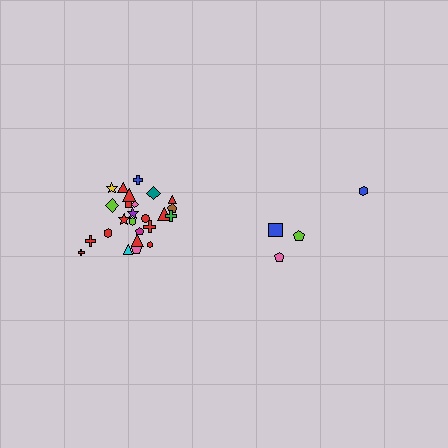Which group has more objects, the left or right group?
The left group.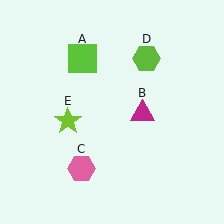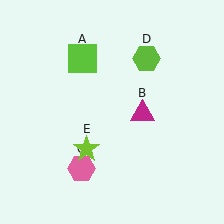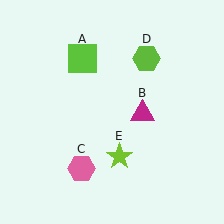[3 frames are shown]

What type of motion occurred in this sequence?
The lime star (object E) rotated counterclockwise around the center of the scene.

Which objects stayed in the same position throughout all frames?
Lime square (object A) and magenta triangle (object B) and pink hexagon (object C) and lime hexagon (object D) remained stationary.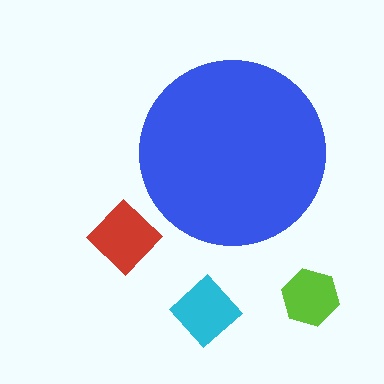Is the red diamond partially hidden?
No, the red diamond is fully visible.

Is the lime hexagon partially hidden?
No, the lime hexagon is fully visible.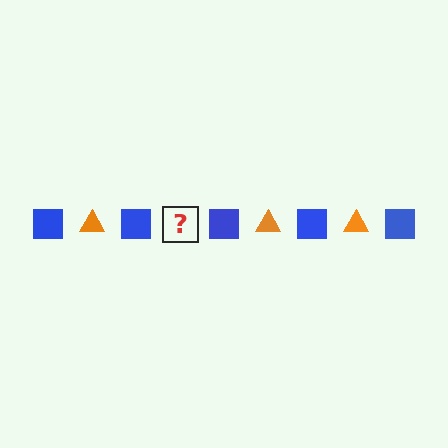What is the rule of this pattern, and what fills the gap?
The rule is that the pattern alternates between blue square and orange triangle. The gap should be filled with an orange triangle.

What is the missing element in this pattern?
The missing element is an orange triangle.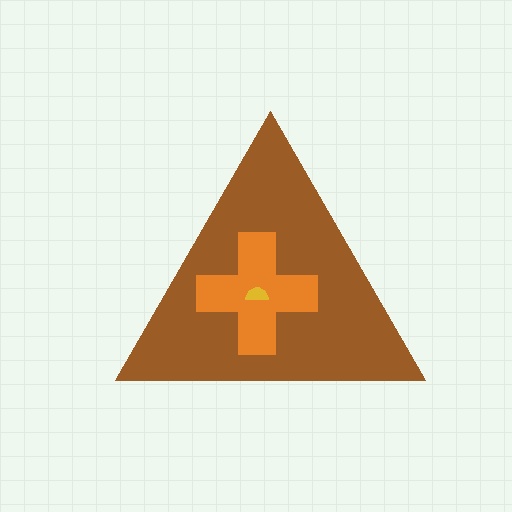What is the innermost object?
The yellow semicircle.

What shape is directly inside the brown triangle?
The orange cross.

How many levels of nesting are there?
3.